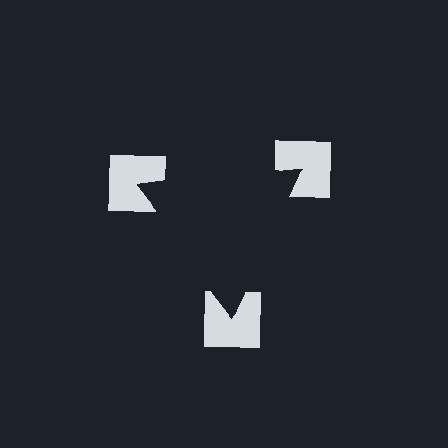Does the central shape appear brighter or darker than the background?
It typically appears slightly darker than the background, even though no actual brightness change is drawn.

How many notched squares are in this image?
There are 3 — one at each vertex of the illusory triangle.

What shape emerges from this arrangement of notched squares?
An illusory triangle — its edges are inferred from the aligned wedge cuts in the notched squares, not physically drawn.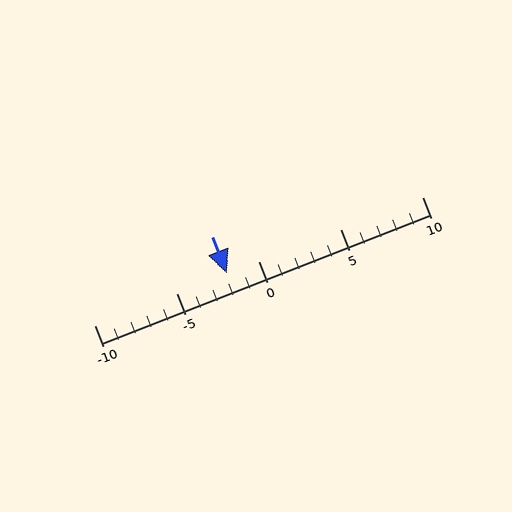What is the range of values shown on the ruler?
The ruler shows values from -10 to 10.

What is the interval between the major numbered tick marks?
The major tick marks are spaced 5 units apart.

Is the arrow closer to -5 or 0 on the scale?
The arrow is closer to 0.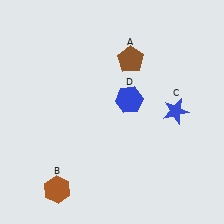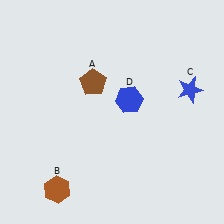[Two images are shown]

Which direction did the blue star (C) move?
The blue star (C) moved up.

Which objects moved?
The objects that moved are: the brown pentagon (A), the blue star (C).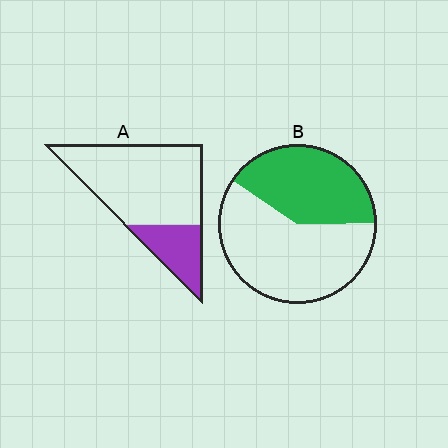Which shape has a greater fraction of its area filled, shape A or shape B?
Shape B.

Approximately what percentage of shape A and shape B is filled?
A is approximately 25% and B is approximately 40%.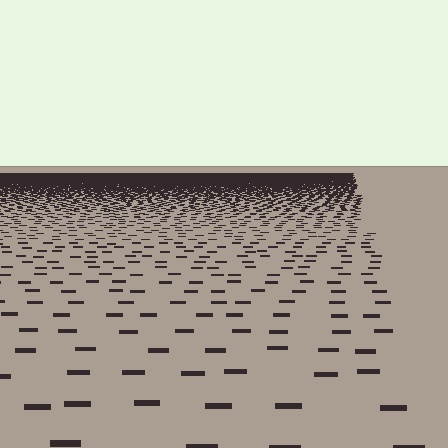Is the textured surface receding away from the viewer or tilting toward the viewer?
The surface is receding away from the viewer. Texture elements get smaller and denser toward the top.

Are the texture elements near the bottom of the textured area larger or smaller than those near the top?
Larger. Near the bottom, elements are closer to the viewer and appear at a bigger on-screen size.